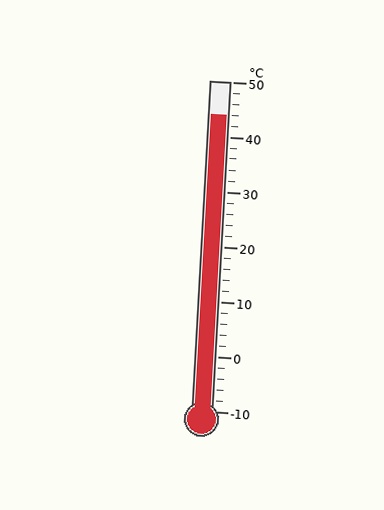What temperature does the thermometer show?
The thermometer shows approximately 44°C.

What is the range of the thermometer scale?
The thermometer scale ranges from -10°C to 50°C.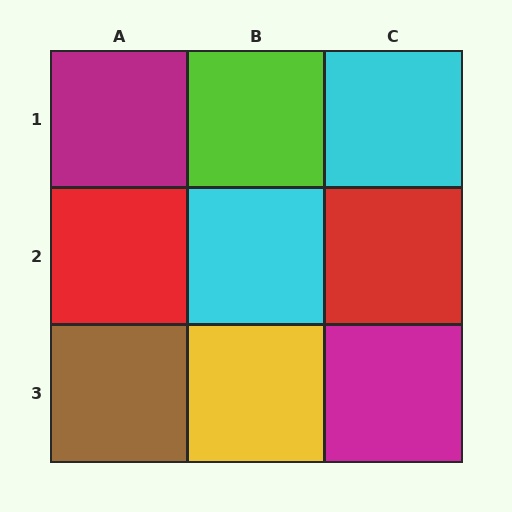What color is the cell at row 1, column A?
Magenta.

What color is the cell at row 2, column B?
Cyan.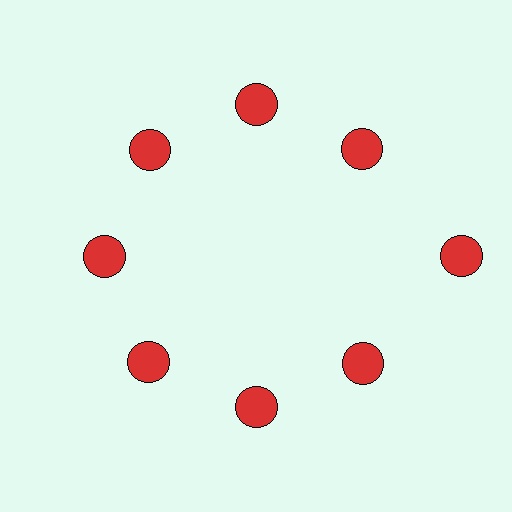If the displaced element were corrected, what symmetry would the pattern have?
It would have 8-fold rotational symmetry — the pattern would map onto itself every 45 degrees.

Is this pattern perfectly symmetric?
No. The 8 red circles are arranged in a ring, but one element near the 3 o'clock position is pushed outward from the center, breaking the 8-fold rotational symmetry.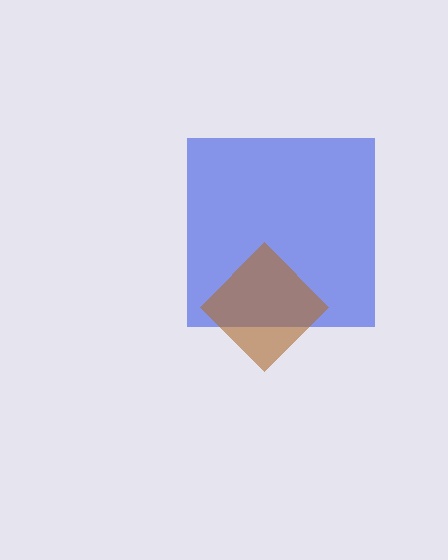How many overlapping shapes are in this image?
There are 2 overlapping shapes in the image.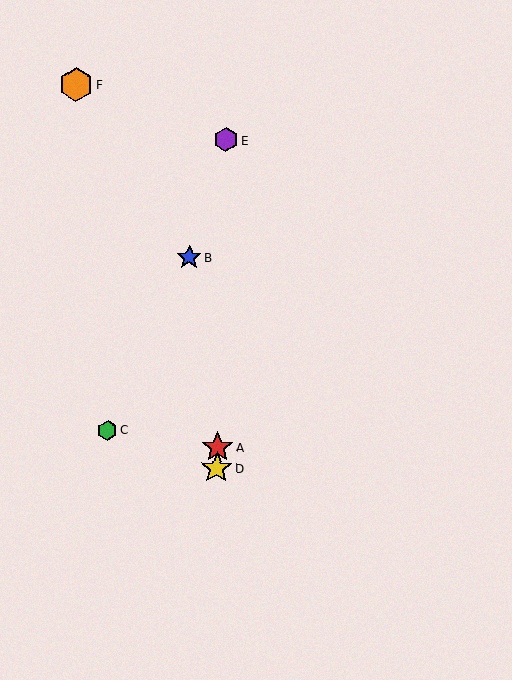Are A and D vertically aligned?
Yes, both are at x≈217.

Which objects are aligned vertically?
Objects A, D, E are aligned vertically.